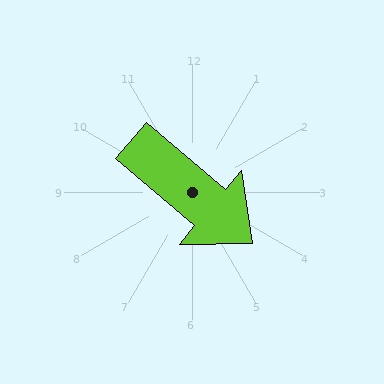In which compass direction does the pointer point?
Southeast.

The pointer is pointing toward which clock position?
Roughly 4 o'clock.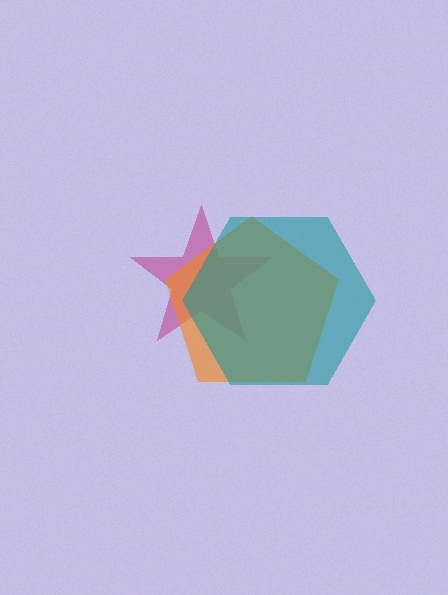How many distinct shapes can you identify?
There are 3 distinct shapes: a magenta star, an orange pentagon, a teal hexagon.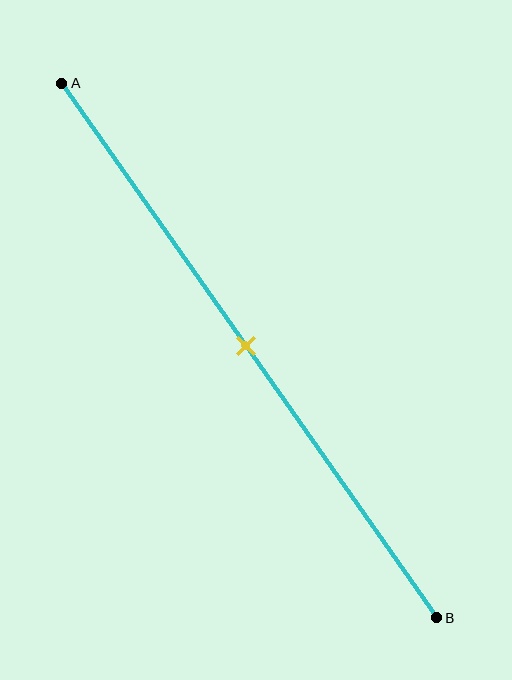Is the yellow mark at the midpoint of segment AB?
Yes, the mark is approximately at the midpoint.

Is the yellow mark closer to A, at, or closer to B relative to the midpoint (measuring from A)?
The yellow mark is approximately at the midpoint of segment AB.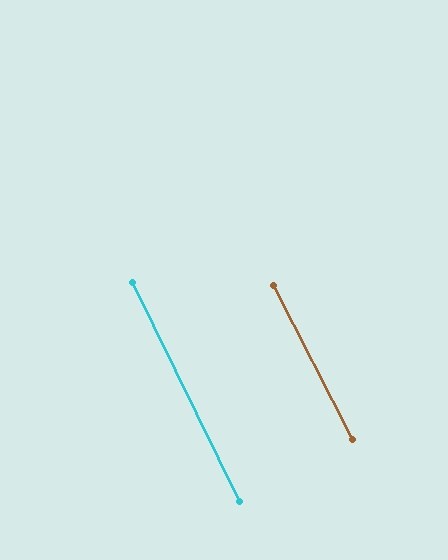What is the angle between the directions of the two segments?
Approximately 1 degree.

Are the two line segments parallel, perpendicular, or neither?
Parallel — their directions differ by only 1.2°.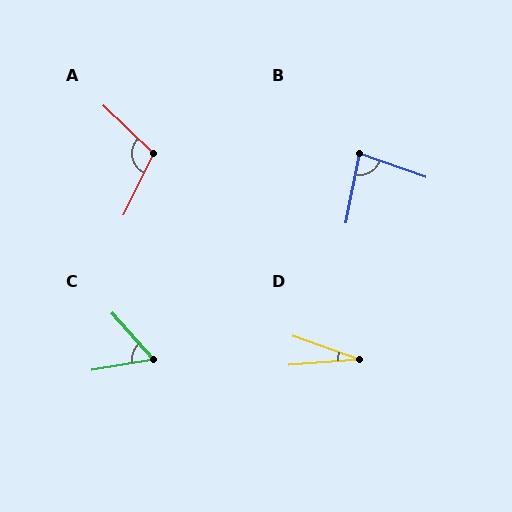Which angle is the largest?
A, at approximately 107 degrees.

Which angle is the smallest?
D, at approximately 24 degrees.